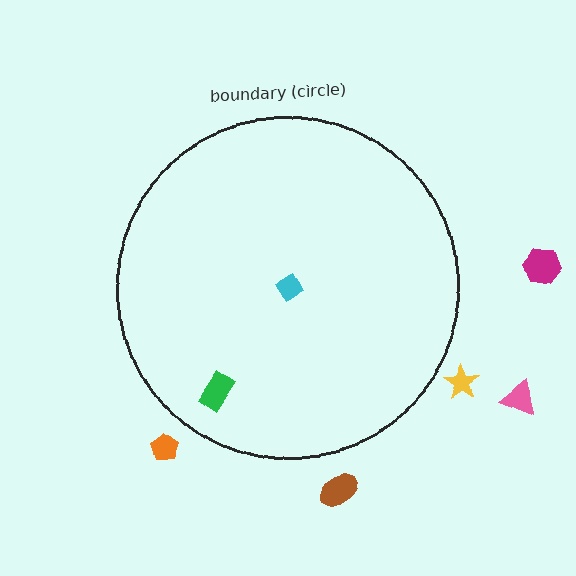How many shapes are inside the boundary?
2 inside, 5 outside.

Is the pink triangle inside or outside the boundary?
Outside.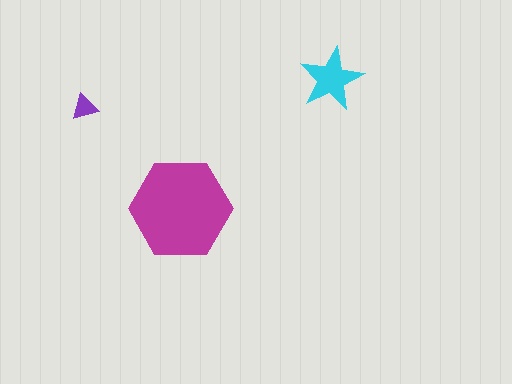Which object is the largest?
The magenta hexagon.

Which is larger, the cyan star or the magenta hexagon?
The magenta hexagon.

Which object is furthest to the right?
The cyan star is rightmost.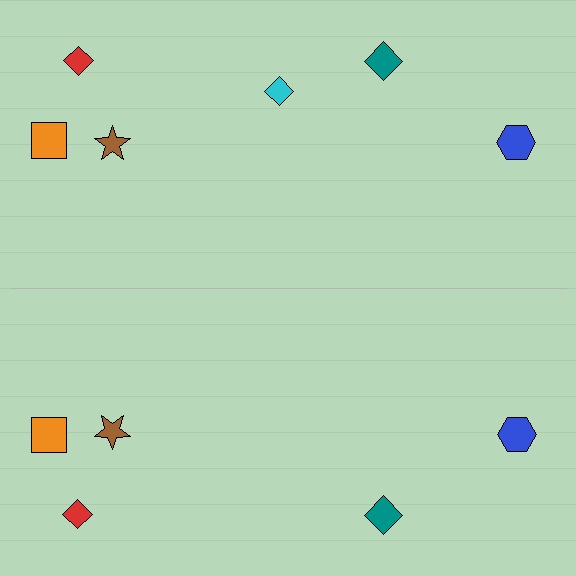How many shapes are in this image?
There are 11 shapes in this image.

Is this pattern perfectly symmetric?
No, the pattern is not perfectly symmetric. A cyan diamond is missing from the bottom side.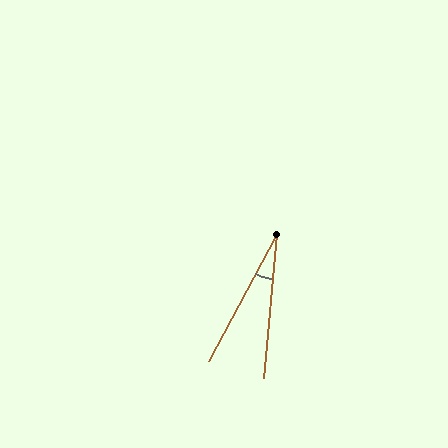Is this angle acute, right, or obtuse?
It is acute.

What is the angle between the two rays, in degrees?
Approximately 23 degrees.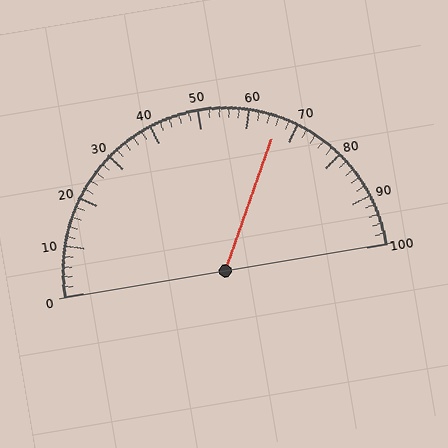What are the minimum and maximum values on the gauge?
The gauge ranges from 0 to 100.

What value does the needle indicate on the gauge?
The needle indicates approximately 66.